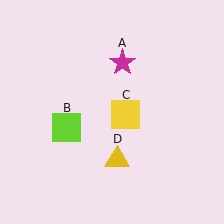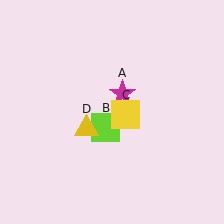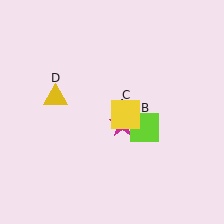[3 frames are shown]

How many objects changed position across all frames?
3 objects changed position: magenta star (object A), lime square (object B), yellow triangle (object D).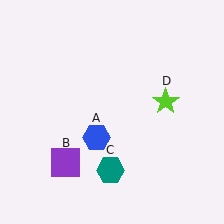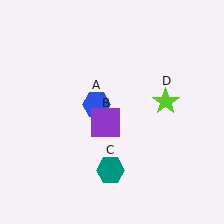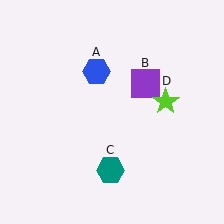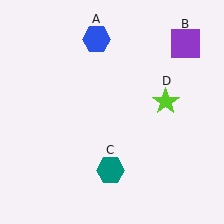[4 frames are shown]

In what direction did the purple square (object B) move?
The purple square (object B) moved up and to the right.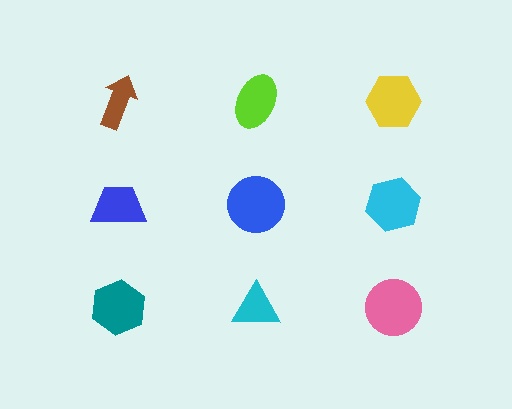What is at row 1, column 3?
A yellow hexagon.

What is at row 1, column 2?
A lime ellipse.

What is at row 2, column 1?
A blue trapezoid.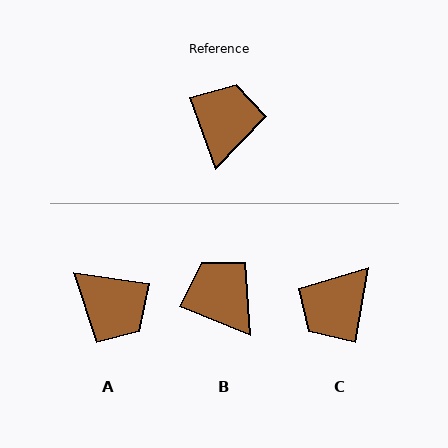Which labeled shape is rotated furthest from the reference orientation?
C, about 151 degrees away.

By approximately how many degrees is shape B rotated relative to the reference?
Approximately 48 degrees counter-clockwise.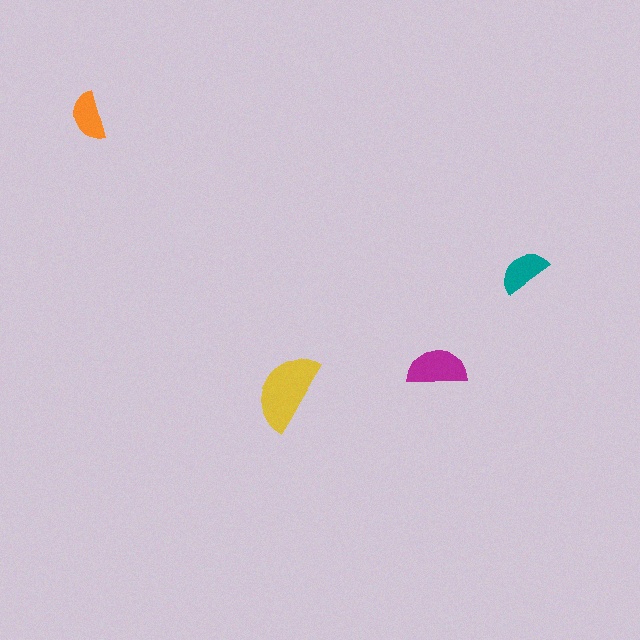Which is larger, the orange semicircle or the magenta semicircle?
The magenta one.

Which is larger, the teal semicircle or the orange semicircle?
The teal one.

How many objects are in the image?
There are 4 objects in the image.